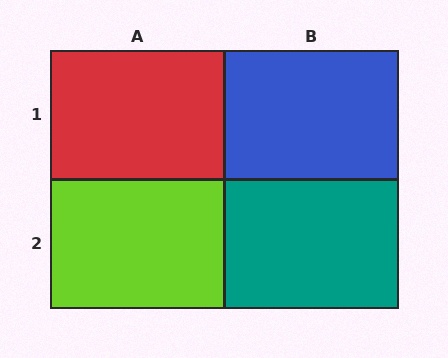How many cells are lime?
1 cell is lime.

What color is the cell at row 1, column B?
Blue.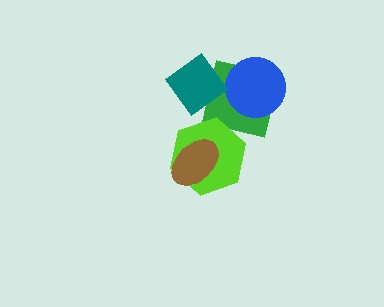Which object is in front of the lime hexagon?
The brown ellipse is in front of the lime hexagon.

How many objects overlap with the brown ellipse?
1 object overlaps with the brown ellipse.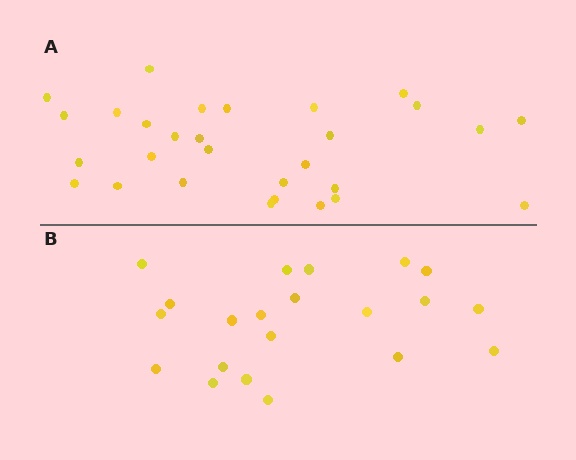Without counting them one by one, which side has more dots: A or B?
Region A (the top region) has more dots.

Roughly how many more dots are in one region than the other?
Region A has roughly 8 or so more dots than region B.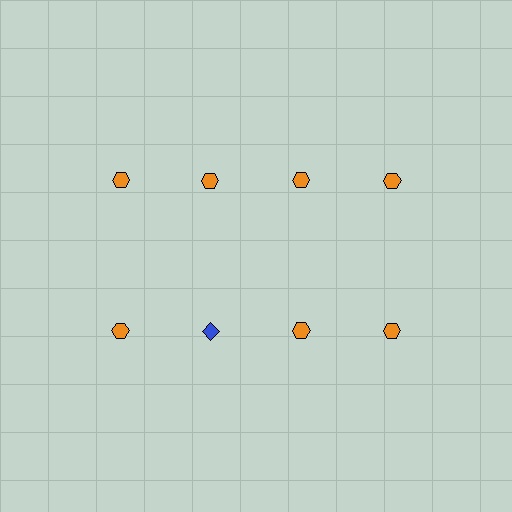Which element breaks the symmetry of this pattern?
The blue diamond in the second row, second from left column breaks the symmetry. All other shapes are orange hexagons.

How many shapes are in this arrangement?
There are 8 shapes arranged in a grid pattern.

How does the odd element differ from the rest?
It differs in both color (blue instead of orange) and shape (diamond instead of hexagon).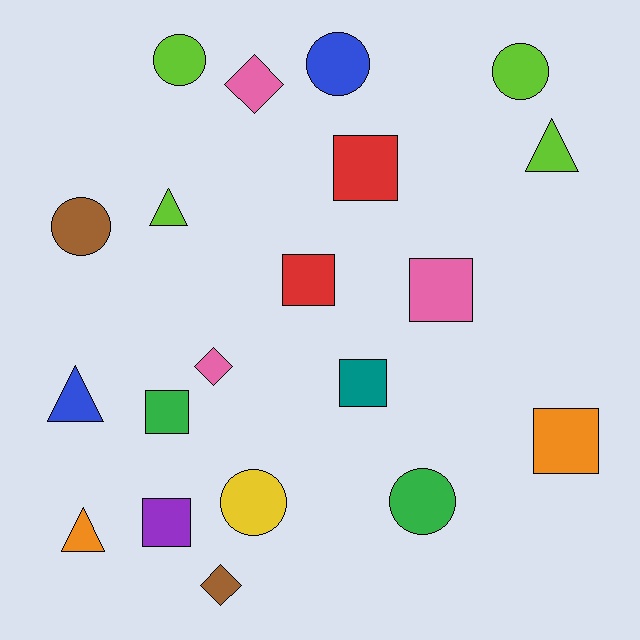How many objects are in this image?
There are 20 objects.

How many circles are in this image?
There are 6 circles.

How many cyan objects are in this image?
There are no cyan objects.